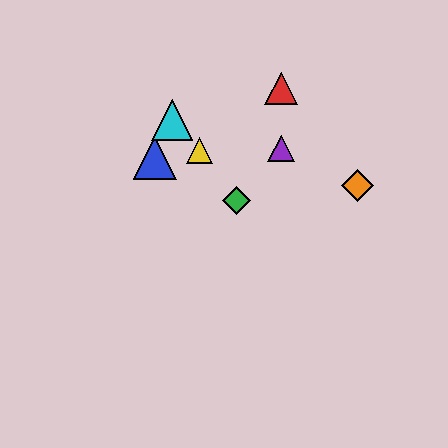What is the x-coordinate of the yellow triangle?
The yellow triangle is at x≈199.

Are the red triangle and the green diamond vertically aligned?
No, the red triangle is at x≈281 and the green diamond is at x≈237.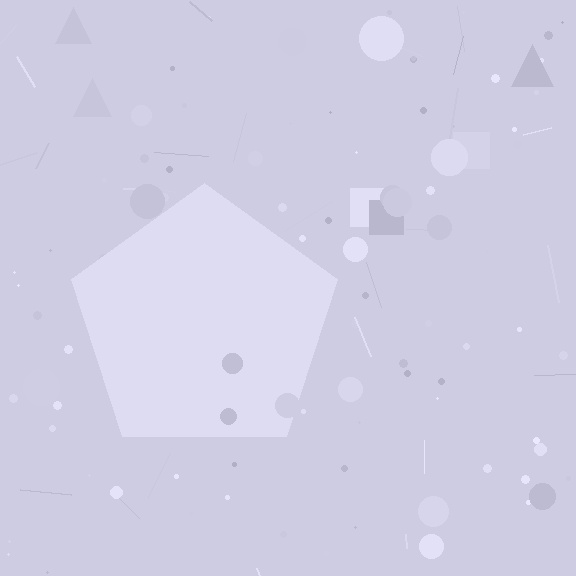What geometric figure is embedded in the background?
A pentagon is embedded in the background.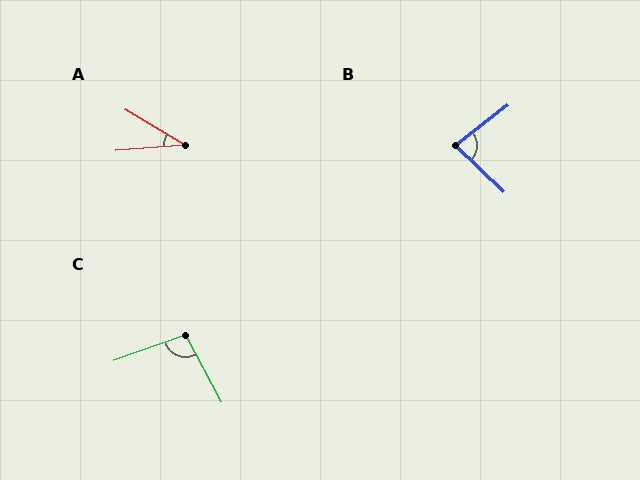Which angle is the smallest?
A, at approximately 36 degrees.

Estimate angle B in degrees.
Approximately 81 degrees.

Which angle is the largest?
C, at approximately 98 degrees.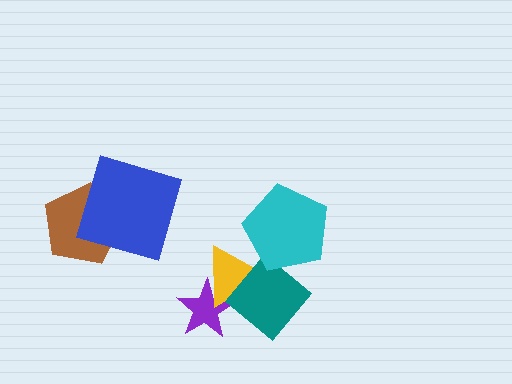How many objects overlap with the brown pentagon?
1 object overlaps with the brown pentagon.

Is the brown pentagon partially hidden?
Yes, it is partially covered by another shape.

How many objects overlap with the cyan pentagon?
2 objects overlap with the cyan pentagon.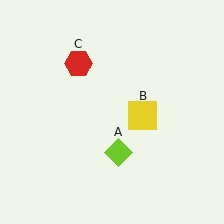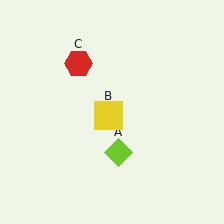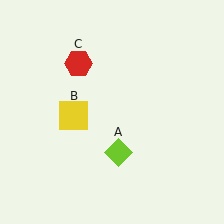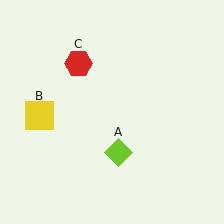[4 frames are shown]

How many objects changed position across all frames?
1 object changed position: yellow square (object B).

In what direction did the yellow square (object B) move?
The yellow square (object B) moved left.